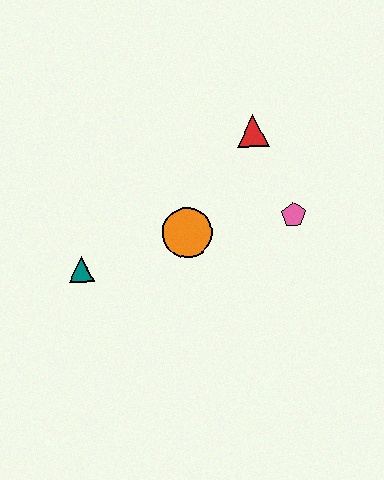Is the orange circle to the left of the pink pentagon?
Yes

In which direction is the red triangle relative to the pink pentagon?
The red triangle is above the pink pentagon.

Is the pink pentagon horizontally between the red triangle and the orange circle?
No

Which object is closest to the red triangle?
The pink pentagon is closest to the red triangle.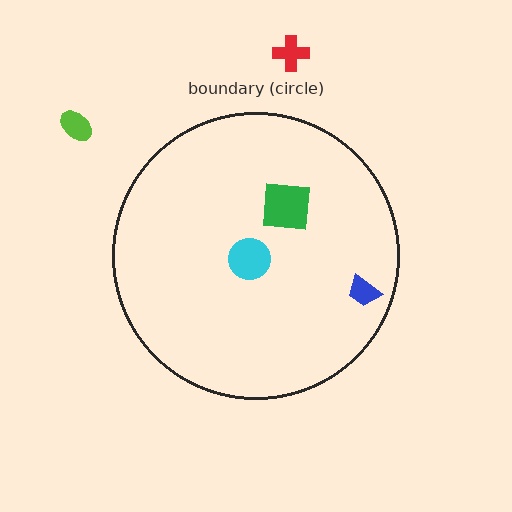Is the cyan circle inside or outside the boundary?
Inside.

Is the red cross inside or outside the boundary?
Outside.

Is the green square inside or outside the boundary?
Inside.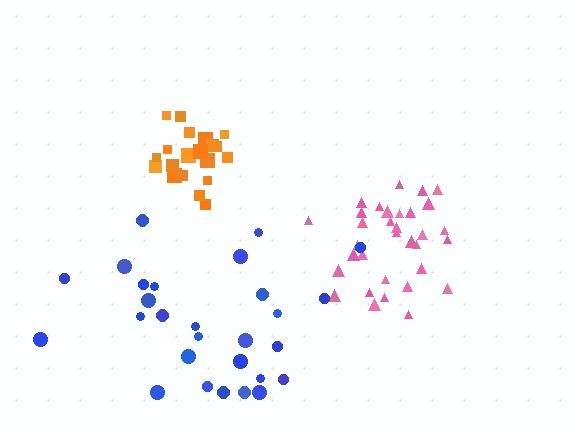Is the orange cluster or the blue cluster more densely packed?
Orange.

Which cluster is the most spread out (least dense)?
Blue.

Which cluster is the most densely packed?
Pink.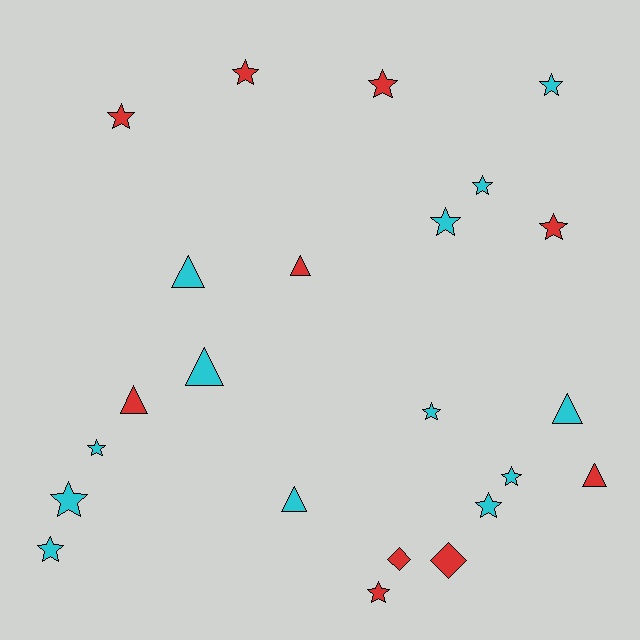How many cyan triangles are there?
There are 4 cyan triangles.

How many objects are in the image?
There are 23 objects.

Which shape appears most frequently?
Star, with 14 objects.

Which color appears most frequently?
Cyan, with 13 objects.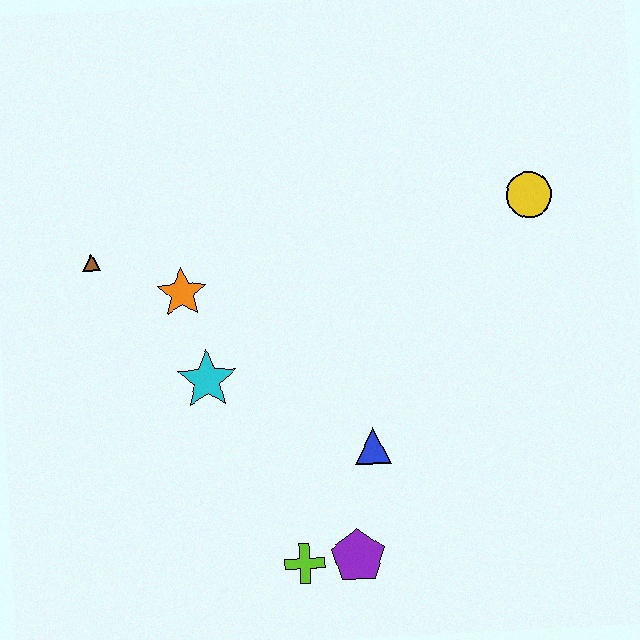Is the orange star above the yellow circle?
No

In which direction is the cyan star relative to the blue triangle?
The cyan star is to the left of the blue triangle.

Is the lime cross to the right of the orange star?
Yes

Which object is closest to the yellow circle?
The blue triangle is closest to the yellow circle.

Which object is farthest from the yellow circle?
The brown triangle is farthest from the yellow circle.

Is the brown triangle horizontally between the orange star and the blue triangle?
No